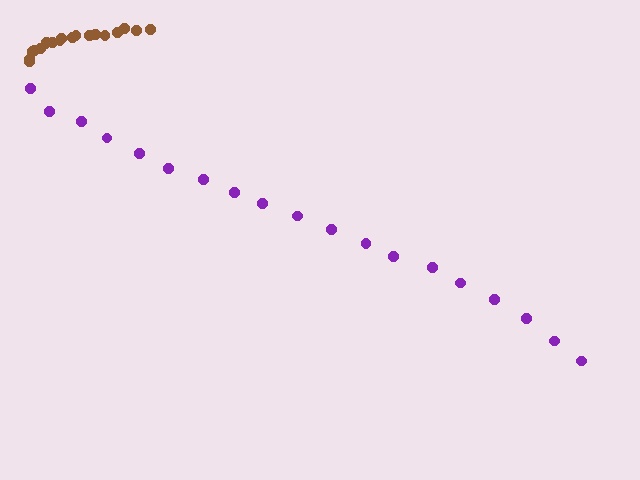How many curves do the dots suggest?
There are 2 distinct paths.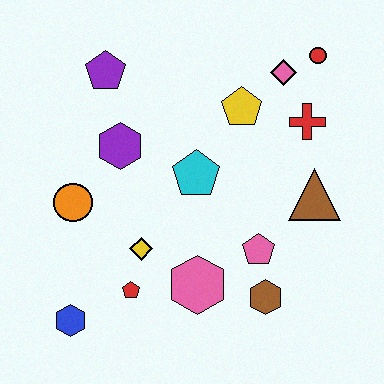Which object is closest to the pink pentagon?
The brown hexagon is closest to the pink pentagon.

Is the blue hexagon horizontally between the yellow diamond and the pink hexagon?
No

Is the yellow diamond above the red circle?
No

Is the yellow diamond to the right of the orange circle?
Yes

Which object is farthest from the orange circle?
The red circle is farthest from the orange circle.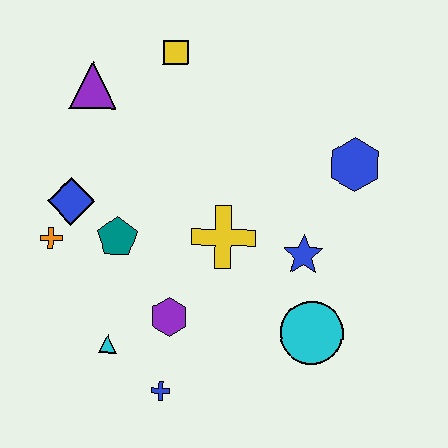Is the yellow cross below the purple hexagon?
No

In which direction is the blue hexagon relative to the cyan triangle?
The blue hexagon is to the right of the cyan triangle.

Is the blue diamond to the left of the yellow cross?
Yes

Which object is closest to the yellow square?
The purple triangle is closest to the yellow square.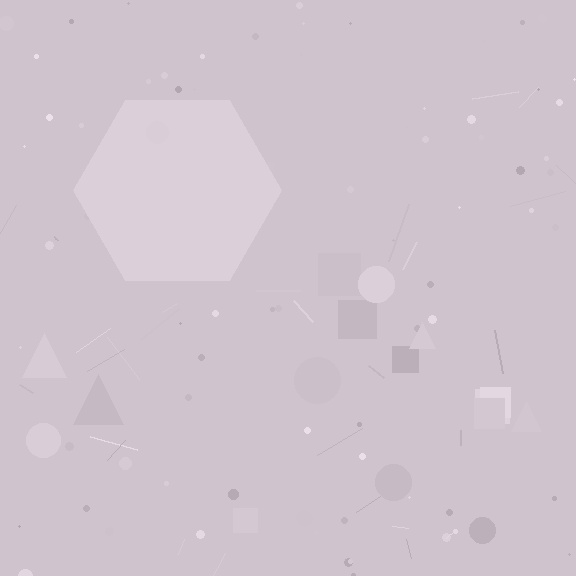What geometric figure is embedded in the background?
A hexagon is embedded in the background.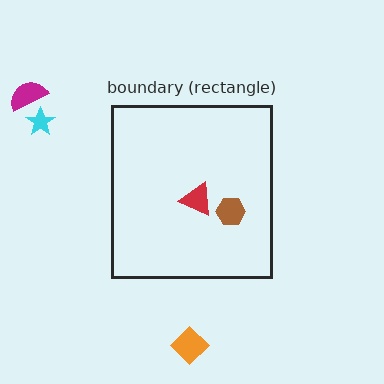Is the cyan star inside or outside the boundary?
Outside.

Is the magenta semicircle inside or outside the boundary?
Outside.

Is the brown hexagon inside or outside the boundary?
Inside.